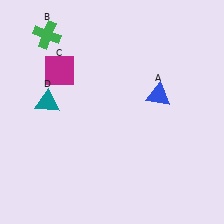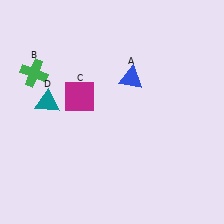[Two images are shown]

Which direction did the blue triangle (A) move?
The blue triangle (A) moved left.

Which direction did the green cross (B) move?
The green cross (B) moved down.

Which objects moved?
The objects that moved are: the blue triangle (A), the green cross (B), the magenta square (C).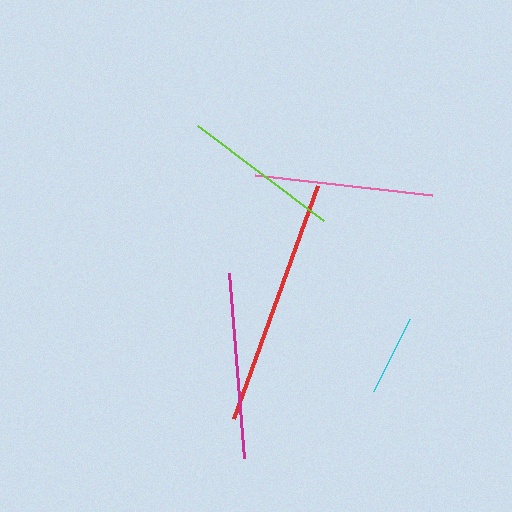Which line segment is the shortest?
The cyan line is the shortest at approximately 80 pixels.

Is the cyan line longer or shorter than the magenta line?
The magenta line is longer than the cyan line.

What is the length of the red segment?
The red segment is approximately 248 pixels long.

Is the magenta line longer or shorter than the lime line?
The magenta line is longer than the lime line.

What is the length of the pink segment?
The pink segment is approximately 178 pixels long.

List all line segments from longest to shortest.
From longest to shortest: red, magenta, pink, lime, cyan.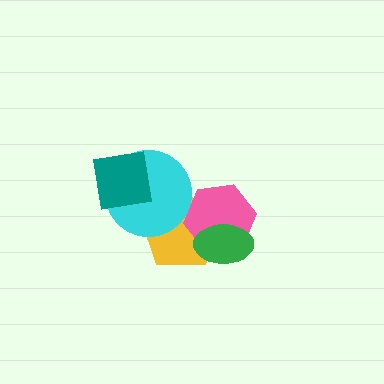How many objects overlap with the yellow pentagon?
3 objects overlap with the yellow pentagon.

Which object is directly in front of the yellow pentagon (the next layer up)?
The pink hexagon is directly in front of the yellow pentagon.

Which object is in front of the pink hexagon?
The green ellipse is in front of the pink hexagon.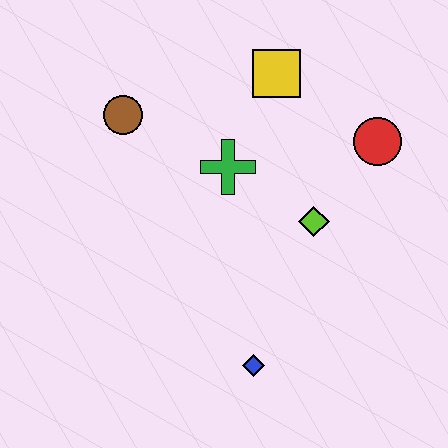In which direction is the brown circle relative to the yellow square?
The brown circle is to the left of the yellow square.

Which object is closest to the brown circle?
The green cross is closest to the brown circle.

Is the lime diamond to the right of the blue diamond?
Yes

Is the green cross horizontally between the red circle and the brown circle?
Yes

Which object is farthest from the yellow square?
The blue diamond is farthest from the yellow square.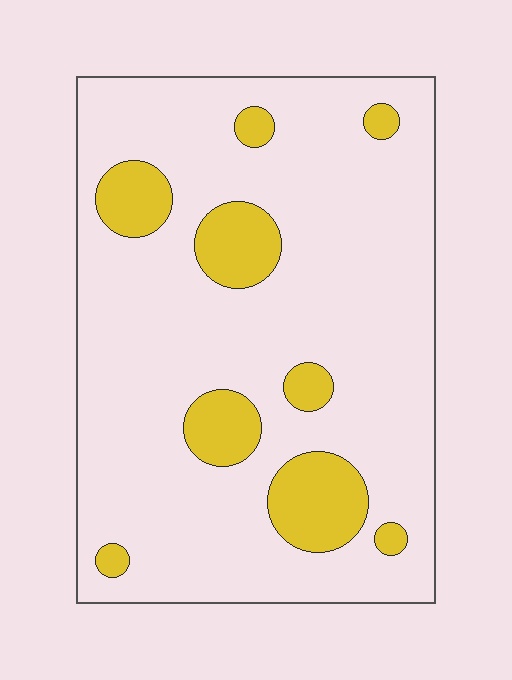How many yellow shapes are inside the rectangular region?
9.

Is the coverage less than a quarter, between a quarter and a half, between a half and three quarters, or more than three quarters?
Less than a quarter.